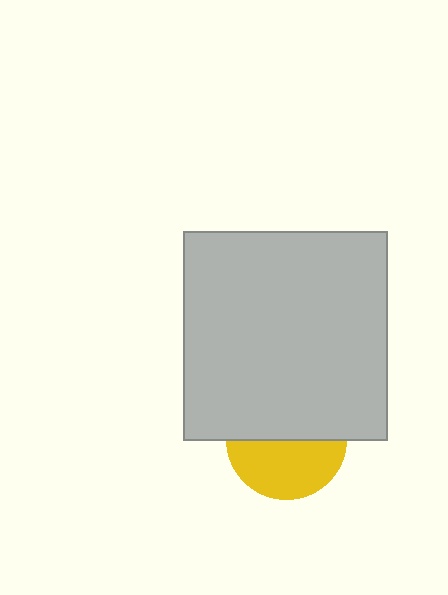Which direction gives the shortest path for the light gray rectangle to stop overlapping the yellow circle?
Moving up gives the shortest separation.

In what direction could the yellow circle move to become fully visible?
The yellow circle could move down. That would shift it out from behind the light gray rectangle entirely.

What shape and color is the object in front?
The object in front is a light gray rectangle.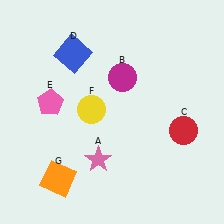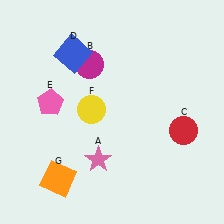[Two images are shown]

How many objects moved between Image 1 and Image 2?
1 object moved between the two images.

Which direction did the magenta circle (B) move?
The magenta circle (B) moved left.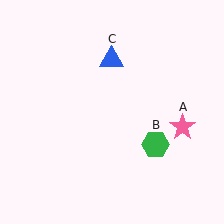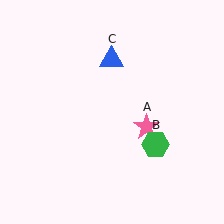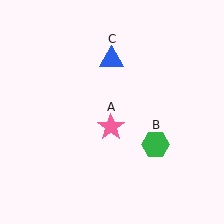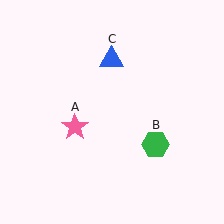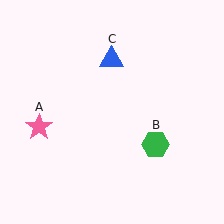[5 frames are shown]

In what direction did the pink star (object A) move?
The pink star (object A) moved left.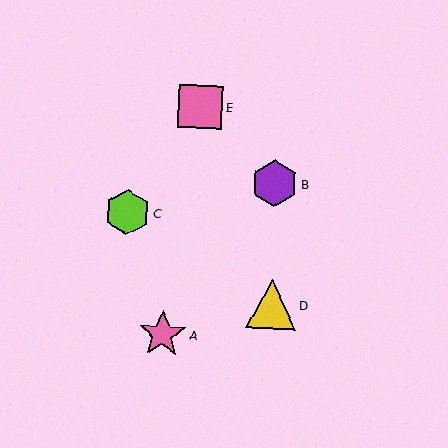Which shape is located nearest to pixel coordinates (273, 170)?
The purple hexagon (labeled B) at (274, 184) is nearest to that location.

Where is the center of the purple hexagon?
The center of the purple hexagon is at (274, 184).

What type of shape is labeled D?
Shape D is a yellow triangle.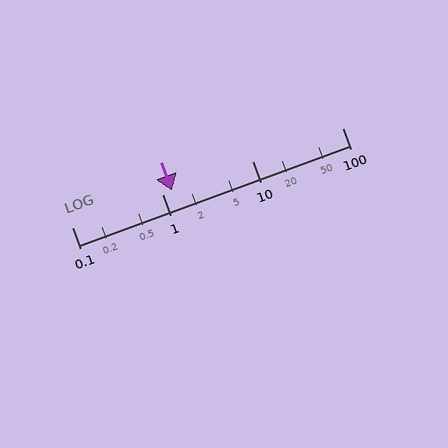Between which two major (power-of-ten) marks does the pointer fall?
The pointer is between 1 and 10.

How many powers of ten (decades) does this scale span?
The scale spans 3 decades, from 0.1 to 100.